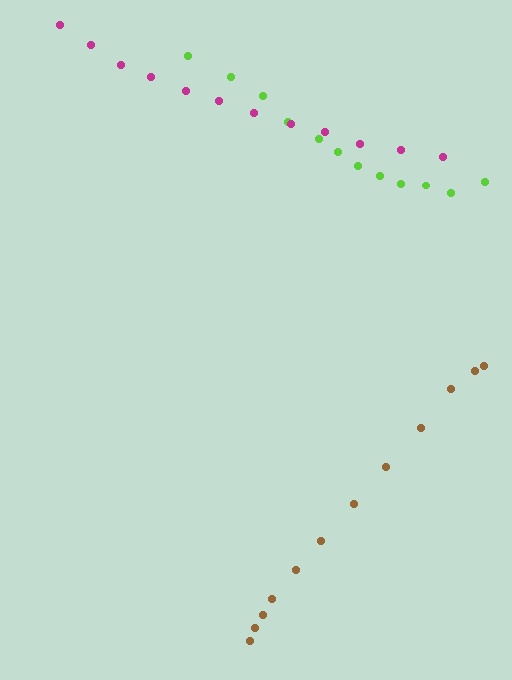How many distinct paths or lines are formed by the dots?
There are 3 distinct paths.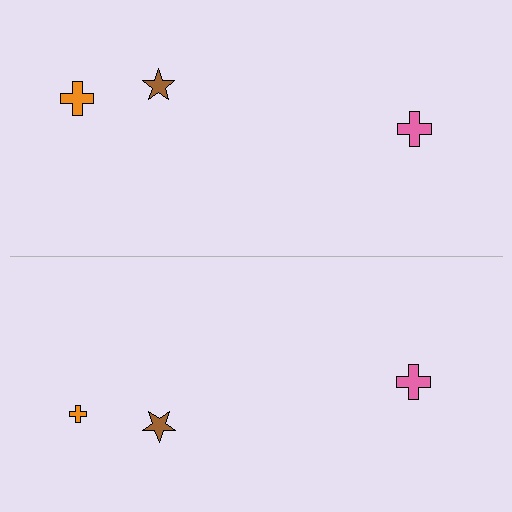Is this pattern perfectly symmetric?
No, the pattern is not perfectly symmetric. The orange cross on the bottom side has a different size than its mirror counterpart.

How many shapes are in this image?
There are 6 shapes in this image.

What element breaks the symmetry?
The orange cross on the bottom side has a different size than its mirror counterpart.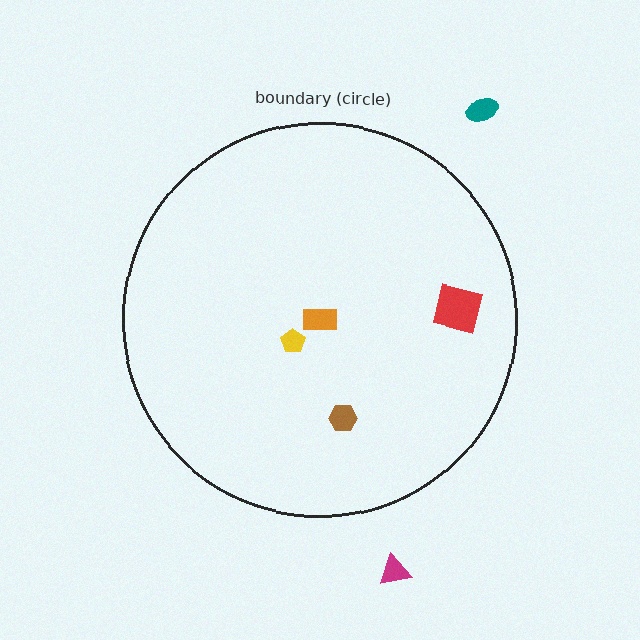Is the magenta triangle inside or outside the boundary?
Outside.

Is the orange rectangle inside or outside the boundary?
Inside.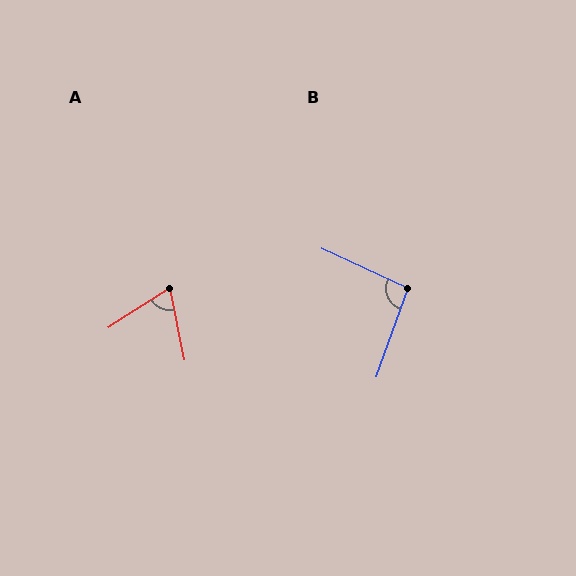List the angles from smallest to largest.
A (69°), B (95°).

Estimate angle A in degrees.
Approximately 69 degrees.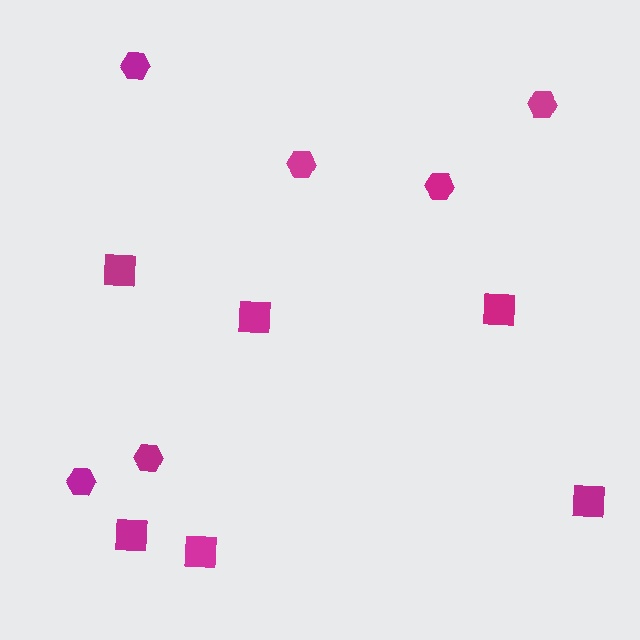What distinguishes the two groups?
There are 2 groups: one group of hexagons (6) and one group of squares (6).